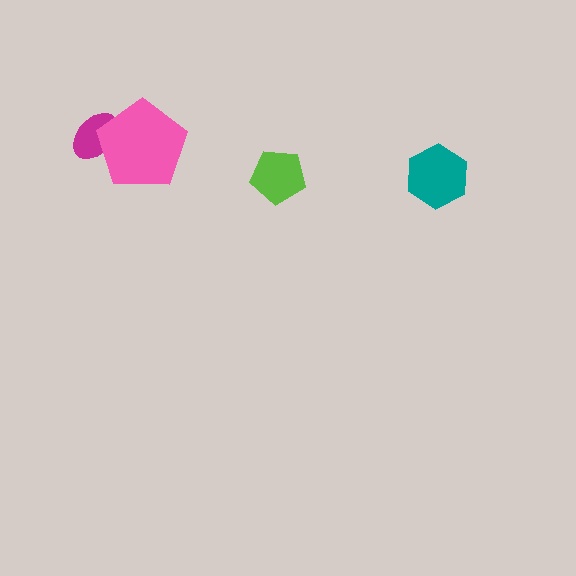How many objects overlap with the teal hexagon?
0 objects overlap with the teal hexagon.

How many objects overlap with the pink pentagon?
1 object overlaps with the pink pentagon.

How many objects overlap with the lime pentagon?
0 objects overlap with the lime pentagon.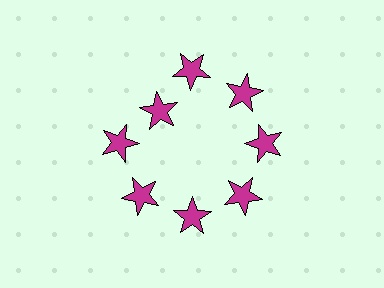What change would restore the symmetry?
The symmetry would be restored by moving it outward, back onto the ring so that all 8 stars sit at equal angles and equal distance from the center.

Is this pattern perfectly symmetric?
No. The 8 magenta stars are arranged in a ring, but one element near the 10 o'clock position is pulled inward toward the center, breaking the 8-fold rotational symmetry.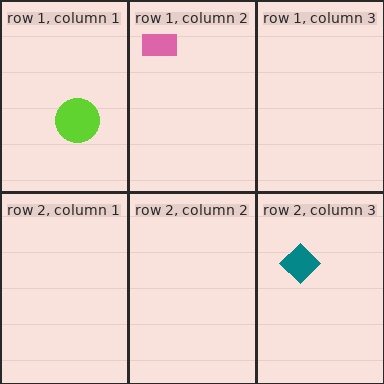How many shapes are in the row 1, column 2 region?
1.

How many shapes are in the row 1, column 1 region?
1.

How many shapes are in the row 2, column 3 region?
1.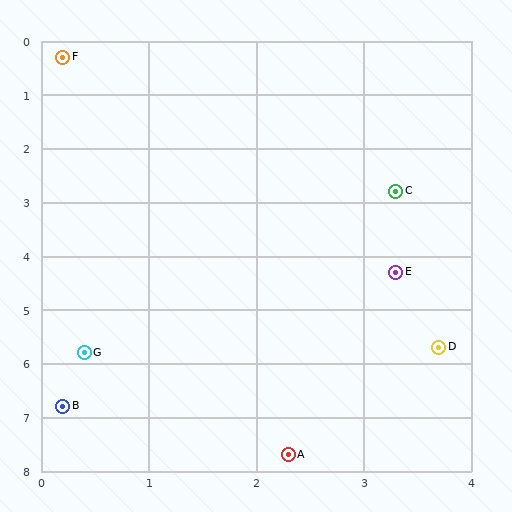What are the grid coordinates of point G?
Point G is at approximately (0.4, 5.8).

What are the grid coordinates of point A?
Point A is at approximately (2.3, 7.7).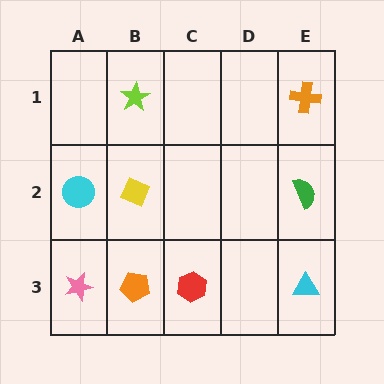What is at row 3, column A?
A pink star.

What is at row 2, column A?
A cyan circle.